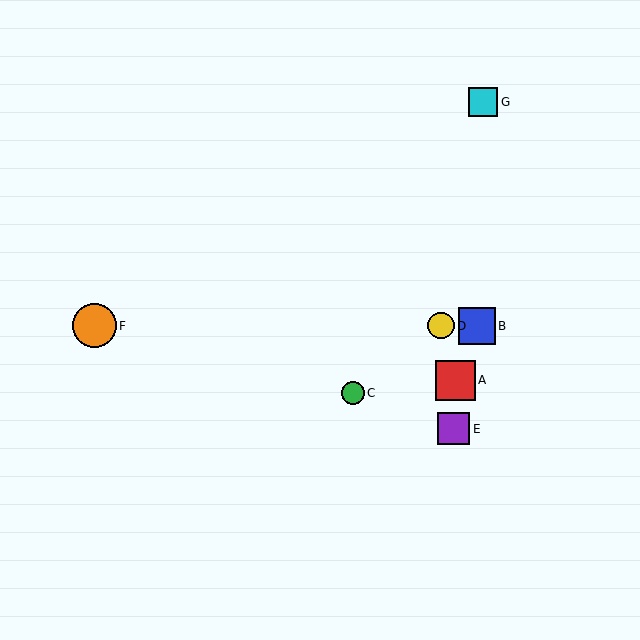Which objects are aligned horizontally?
Objects B, D, F are aligned horizontally.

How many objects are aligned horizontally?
3 objects (B, D, F) are aligned horizontally.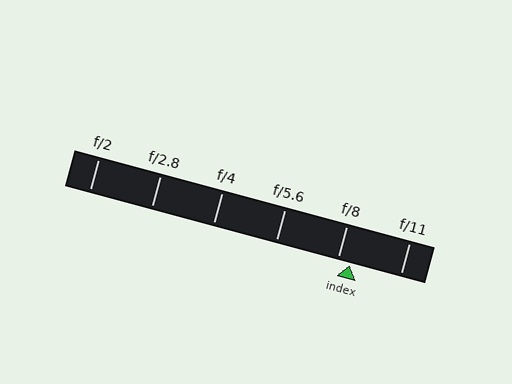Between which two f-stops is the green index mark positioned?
The index mark is between f/8 and f/11.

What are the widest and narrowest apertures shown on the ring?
The widest aperture shown is f/2 and the narrowest is f/11.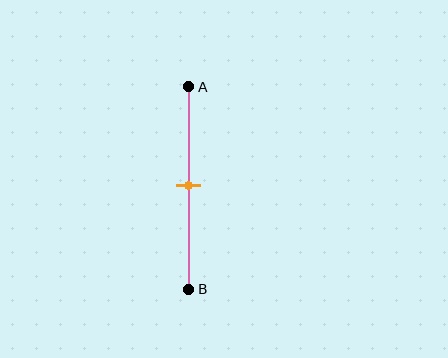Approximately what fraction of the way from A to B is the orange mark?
The orange mark is approximately 50% of the way from A to B.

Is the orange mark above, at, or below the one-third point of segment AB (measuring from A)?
The orange mark is below the one-third point of segment AB.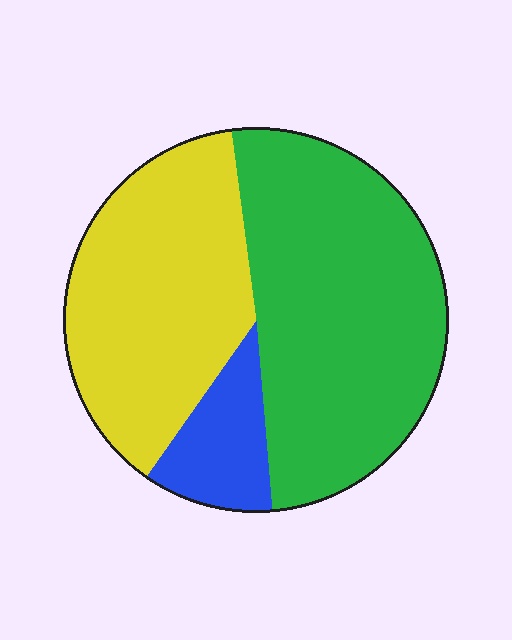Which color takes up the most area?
Green, at roughly 50%.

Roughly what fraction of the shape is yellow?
Yellow covers around 40% of the shape.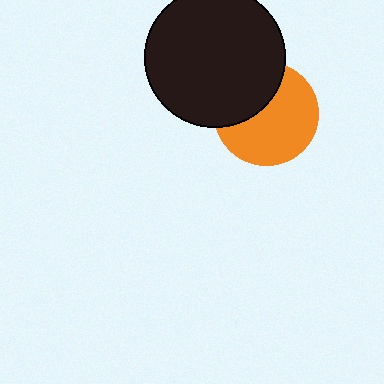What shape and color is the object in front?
The object in front is a black circle.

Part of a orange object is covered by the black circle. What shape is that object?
It is a circle.